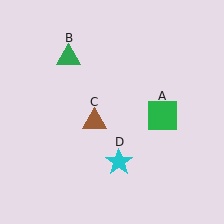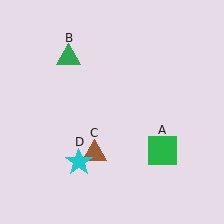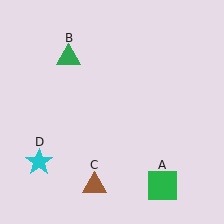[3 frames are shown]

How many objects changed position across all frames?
3 objects changed position: green square (object A), brown triangle (object C), cyan star (object D).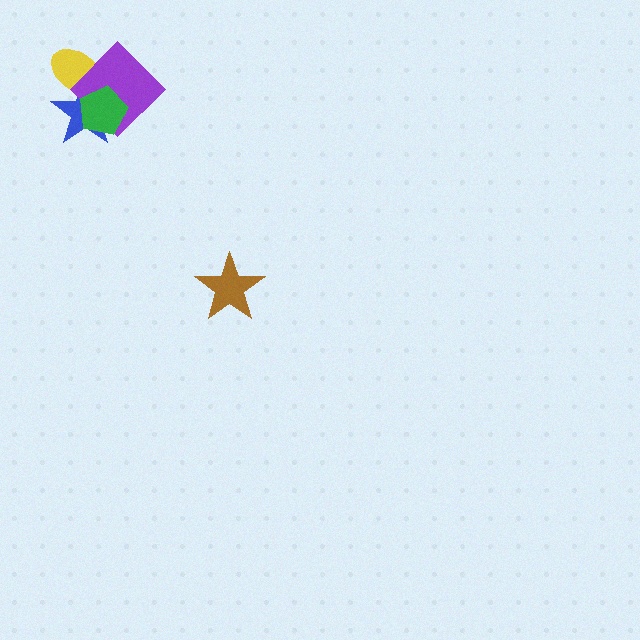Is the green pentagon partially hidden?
No, no other shape covers it.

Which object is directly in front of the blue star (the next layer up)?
The purple diamond is directly in front of the blue star.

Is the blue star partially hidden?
Yes, it is partially covered by another shape.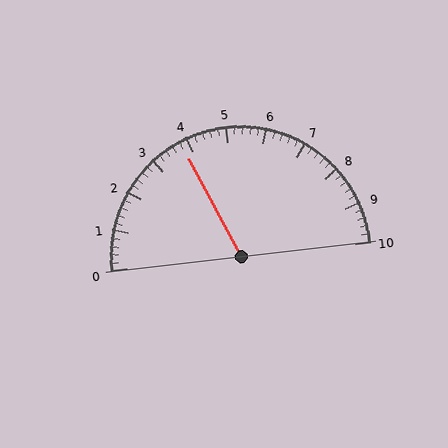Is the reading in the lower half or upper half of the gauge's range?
The reading is in the lower half of the range (0 to 10).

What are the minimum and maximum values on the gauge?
The gauge ranges from 0 to 10.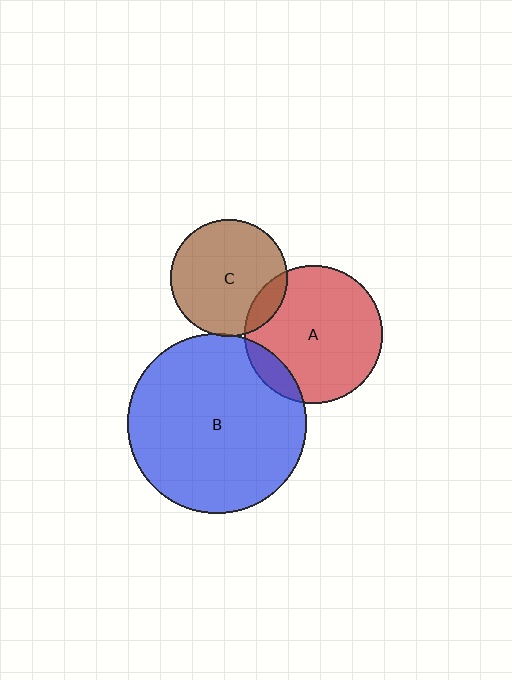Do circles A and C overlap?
Yes.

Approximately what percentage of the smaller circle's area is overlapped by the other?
Approximately 15%.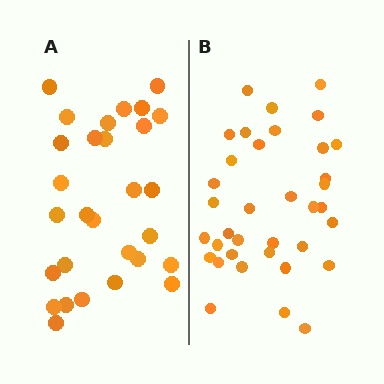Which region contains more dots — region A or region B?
Region B (the right region) has more dots.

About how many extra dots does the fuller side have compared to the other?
Region B has roughly 8 or so more dots than region A.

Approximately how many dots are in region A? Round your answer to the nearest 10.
About 30 dots. (The exact count is 29, which rounds to 30.)